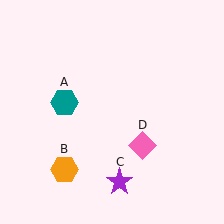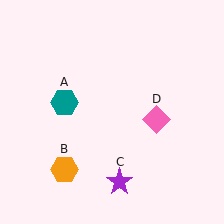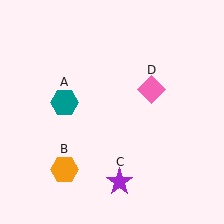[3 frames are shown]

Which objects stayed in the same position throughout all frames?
Teal hexagon (object A) and orange hexagon (object B) and purple star (object C) remained stationary.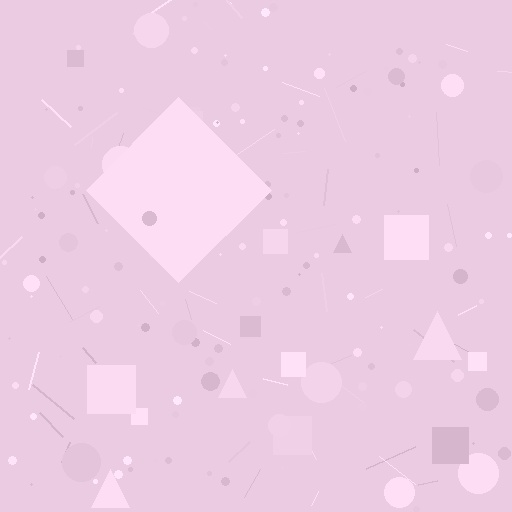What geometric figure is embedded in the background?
A diamond is embedded in the background.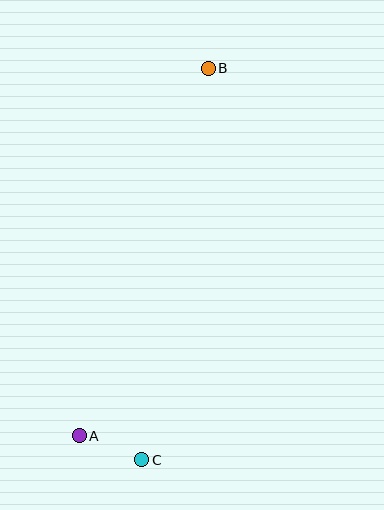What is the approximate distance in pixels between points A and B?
The distance between A and B is approximately 389 pixels.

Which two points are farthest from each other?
Points B and C are farthest from each other.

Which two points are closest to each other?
Points A and C are closest to each other.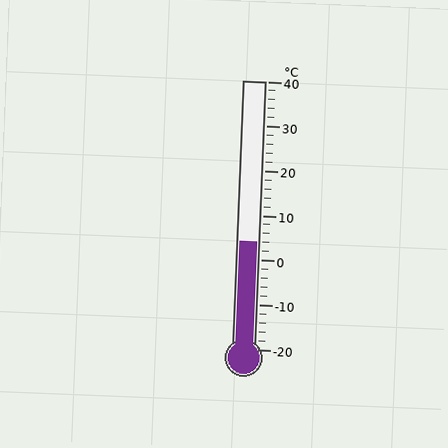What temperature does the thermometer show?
The thermometer shows approximately 4°C.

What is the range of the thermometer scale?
The thermometer scale ranges from -20°C to 40°C.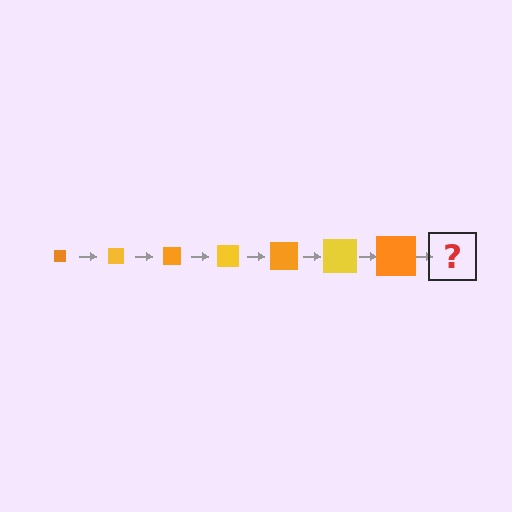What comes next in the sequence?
The next element should be a yellow square, larger than the previous one.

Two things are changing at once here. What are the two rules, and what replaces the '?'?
The two rules are that the square grows larger each step and the color cycles through orange and yellow. The '?' should be a yellow square, larger than the previous one.